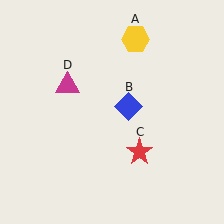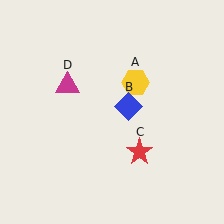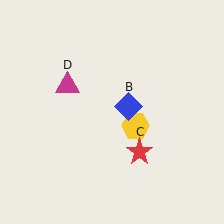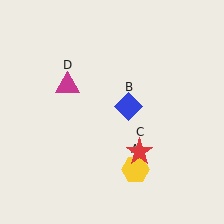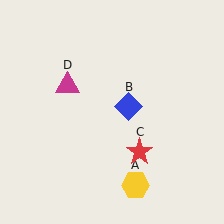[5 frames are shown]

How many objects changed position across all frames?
1 object changed position: yellow hexagon (object A).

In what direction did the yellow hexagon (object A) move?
The yellow hexagon (object A) moved down.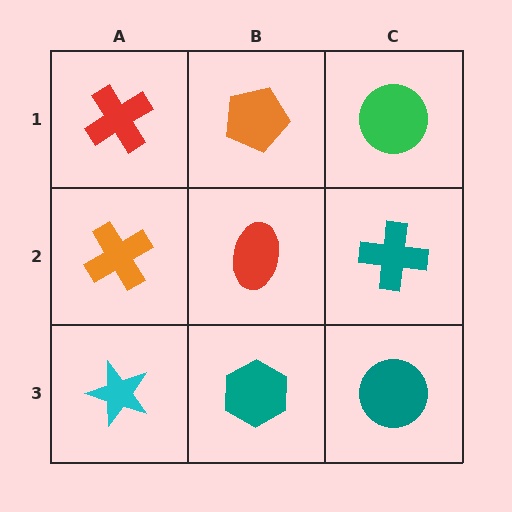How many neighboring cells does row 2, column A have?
3.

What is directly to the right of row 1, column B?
A green circle.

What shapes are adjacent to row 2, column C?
A green circle (row 1, column C), a teal circle (row 3, column C), a red ellipse (row 2, column B).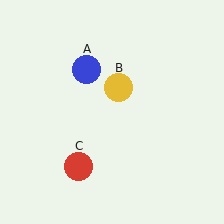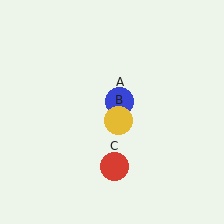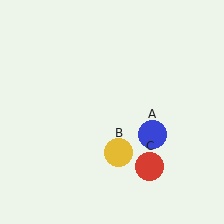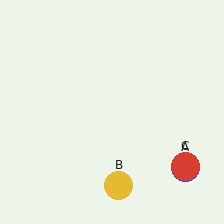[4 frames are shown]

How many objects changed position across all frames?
3 objects changed position: blue circle (object A), yellow circle (object B), red circle (object C).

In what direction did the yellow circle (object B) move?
The yellow circle (object B) moved down.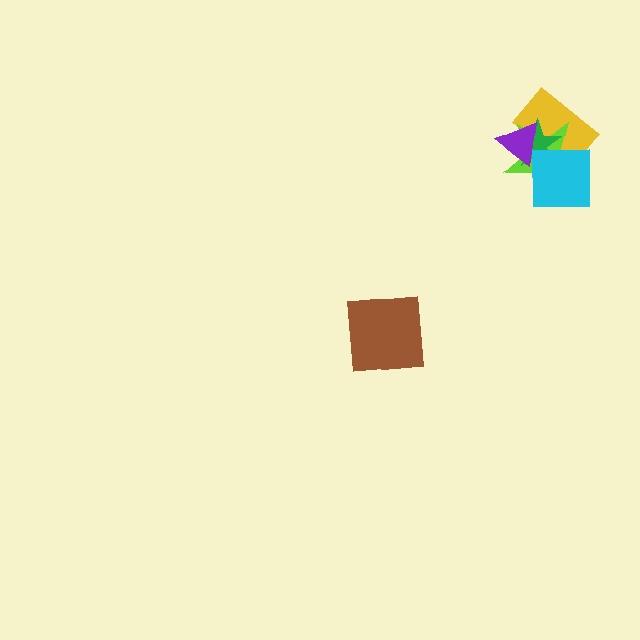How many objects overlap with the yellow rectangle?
4 objects overlap with the yellow rectangle.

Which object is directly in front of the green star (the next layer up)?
The purple triangle is directly in front of the green star.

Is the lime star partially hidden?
Yes, it is partially covered by another shape.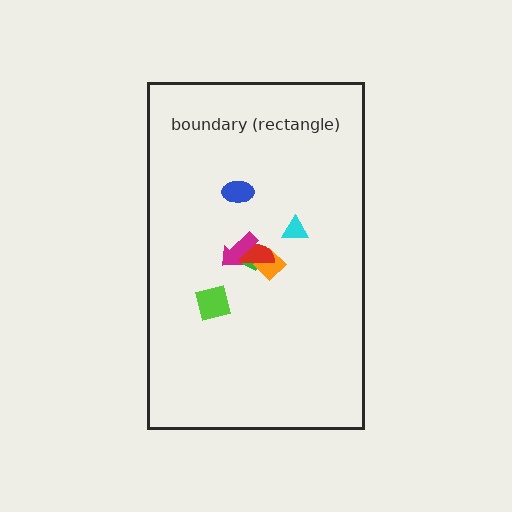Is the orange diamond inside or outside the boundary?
Inside.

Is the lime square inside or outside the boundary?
Inside.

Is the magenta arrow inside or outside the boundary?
Inside.